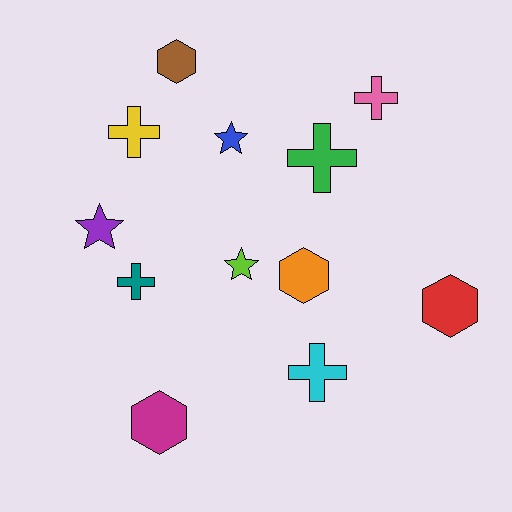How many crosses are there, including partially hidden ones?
There are 5 crosses.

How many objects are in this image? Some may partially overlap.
There are 12 objects.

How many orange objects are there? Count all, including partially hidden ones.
There is 1 orange object.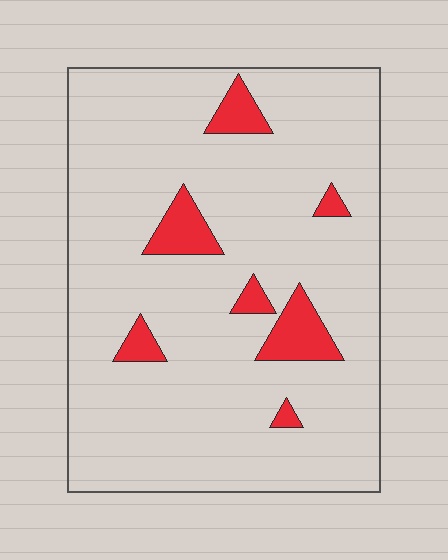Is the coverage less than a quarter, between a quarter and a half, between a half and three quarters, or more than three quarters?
Less than a quarter.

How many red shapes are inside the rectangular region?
7.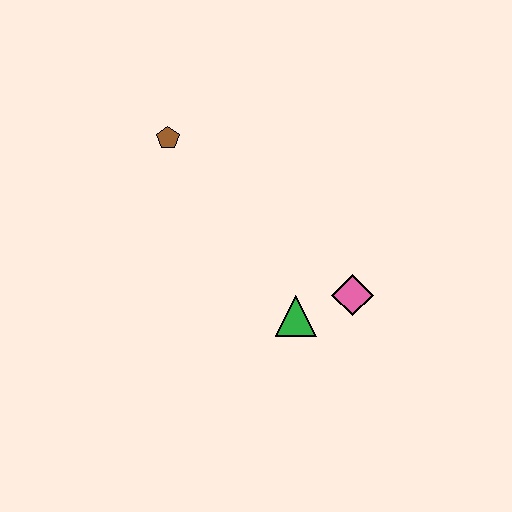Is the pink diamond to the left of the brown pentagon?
No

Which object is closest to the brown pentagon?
The green triangle is closest to the brown pentagon.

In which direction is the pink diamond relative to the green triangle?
The pink diamond is to the right of the green triangle.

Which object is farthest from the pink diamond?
The brown pentagon is farthest from the pink diamond.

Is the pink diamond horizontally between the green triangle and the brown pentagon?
No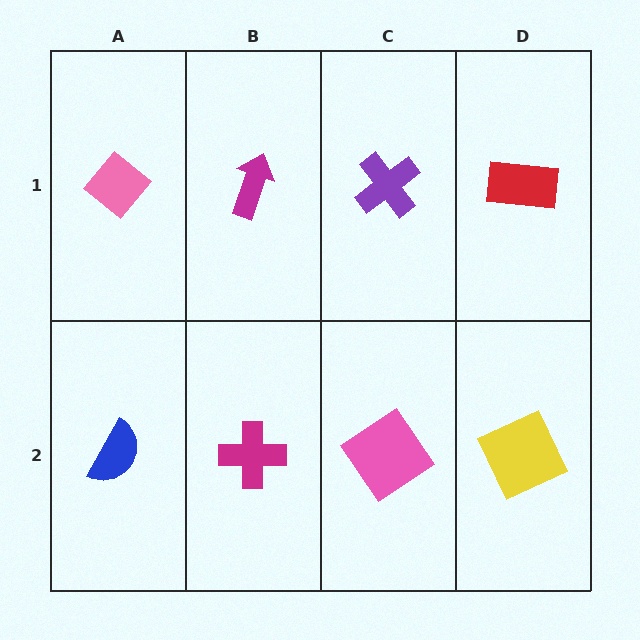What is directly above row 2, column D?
A red rectangle.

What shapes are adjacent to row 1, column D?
A yellow square (row 2, column D), a purple cross (row 1, column C).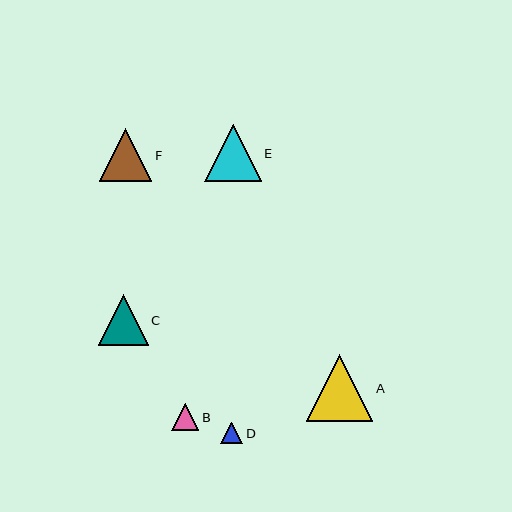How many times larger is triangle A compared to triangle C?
Triangle A is approximately 1.3 times the size of triangle C.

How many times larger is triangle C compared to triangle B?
Triangle C is approximately 1.9 times the size of triangle B.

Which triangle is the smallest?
Triangle D is the smallest with a size of approximately 22 pixels.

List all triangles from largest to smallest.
From largest to smallest: A, E, F, C, B, D.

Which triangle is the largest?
Triangle A is the largest with a size of approximately 66 pixels.